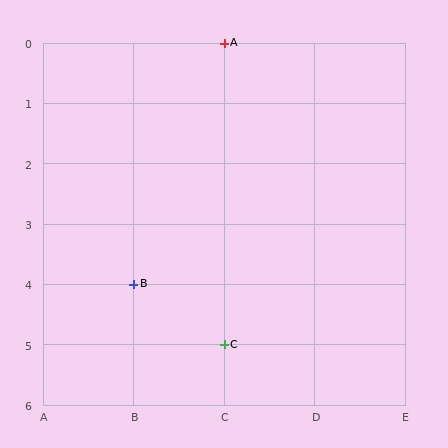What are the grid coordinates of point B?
Point B is at grid coordinates (B, 4).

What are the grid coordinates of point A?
Point A is at grid coordinates (C, 0).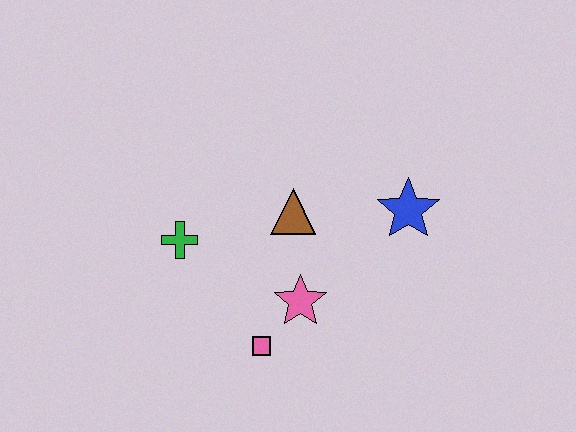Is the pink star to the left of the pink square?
No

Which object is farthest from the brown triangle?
The pink square is farthest from the brown triangle.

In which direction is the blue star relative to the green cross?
The blue star is to the right of the green cross.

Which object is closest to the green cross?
The brown triangle is closest to the green cross.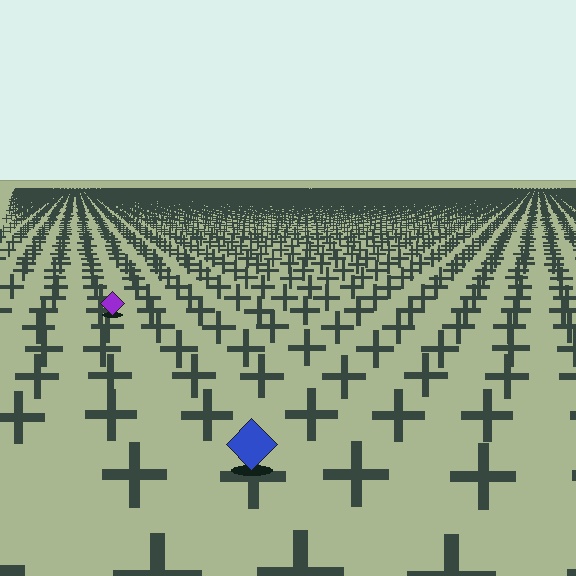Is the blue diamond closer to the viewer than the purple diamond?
Yes. The blue diamond is closer — you can tell from the texture gradient: the ground texture is coarser near it.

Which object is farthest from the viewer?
The purple diamond is farthest from the viewer. It appears smaller and the ground texture around it is denser.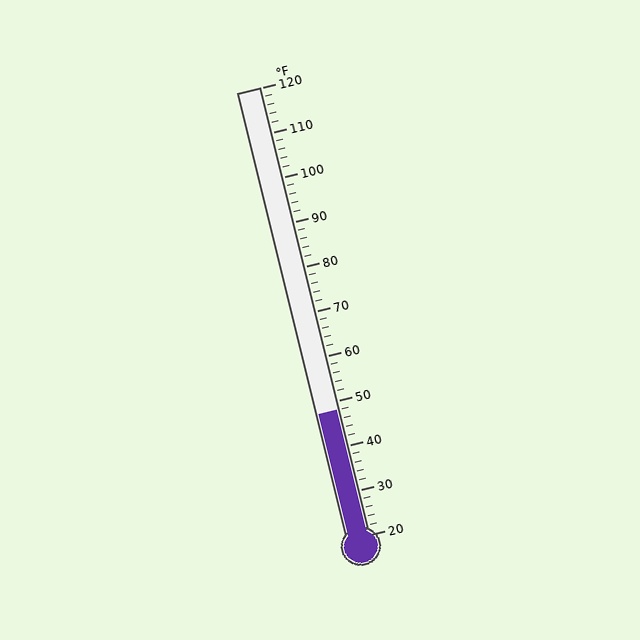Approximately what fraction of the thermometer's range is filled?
The thermometer is filled to approximately 30% of its range.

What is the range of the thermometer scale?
The thermometer scale ranges from 20°F to 120°F.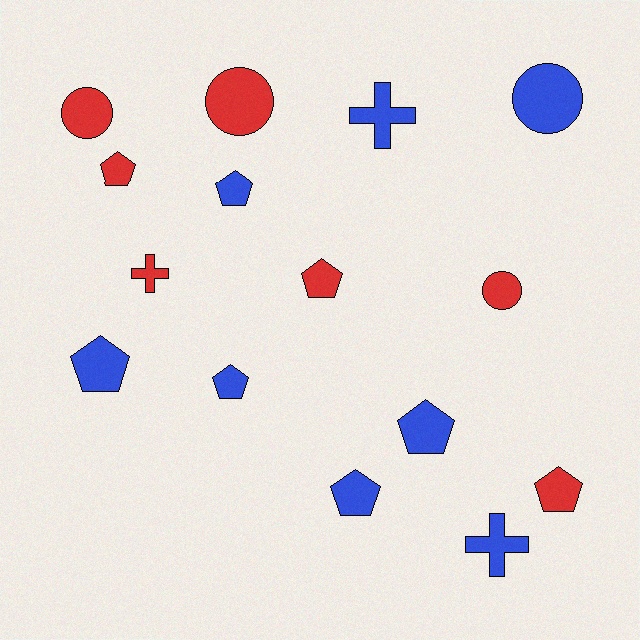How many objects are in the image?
There are 15 objects.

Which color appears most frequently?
Blue, with 8 objects.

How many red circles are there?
There are 3 red circles.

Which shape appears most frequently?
Pentagon, with 8 objects.